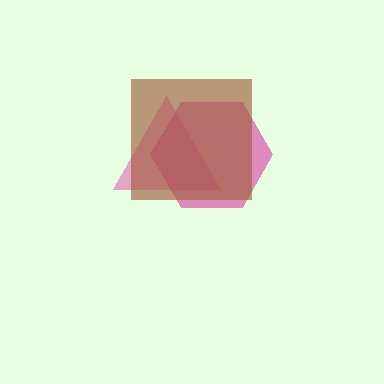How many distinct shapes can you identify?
There are 3 distinct shapes: a pink triangle, a magenta hexagon, a brown square.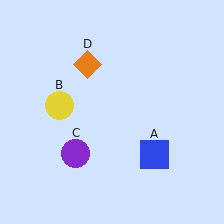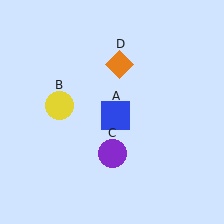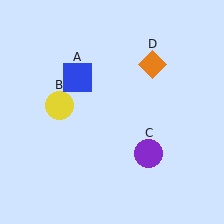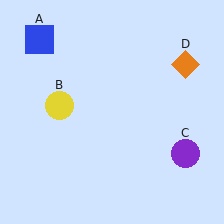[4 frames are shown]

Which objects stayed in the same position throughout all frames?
Yellow circle (object B) remained stationary.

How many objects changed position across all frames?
3 objects changed position: blue square (object A), purple circle (object C), orange diamond (object D).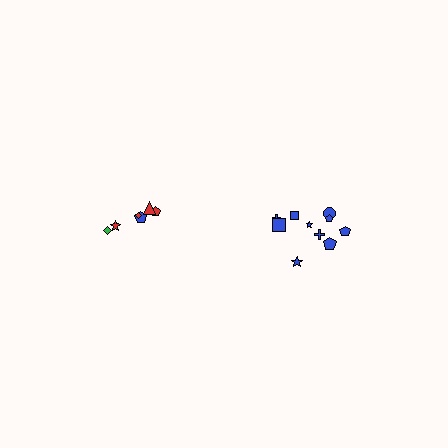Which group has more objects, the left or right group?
The right group.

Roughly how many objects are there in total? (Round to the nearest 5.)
Roughly 15 objects in total.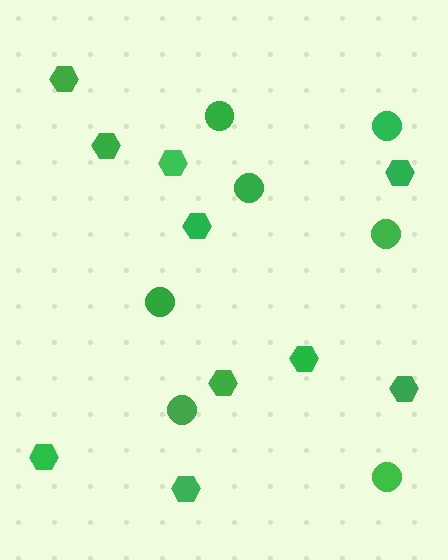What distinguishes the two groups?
There are 2 groups: one group of hexagons (10) and one group of circles (7).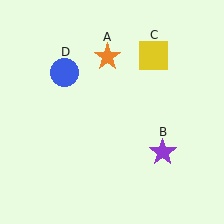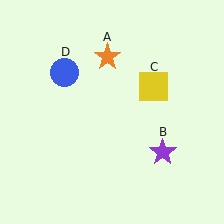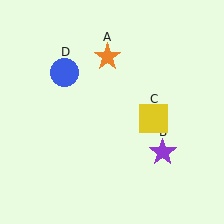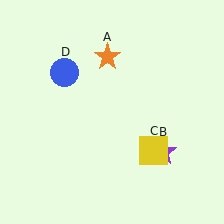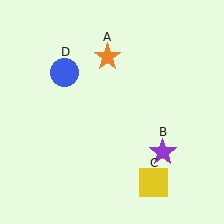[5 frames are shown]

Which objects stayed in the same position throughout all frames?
Orange star (object A) and purple star (object B) and blue circle (object D) remained stationary.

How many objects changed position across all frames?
1 object changed position: yellow square (object C).